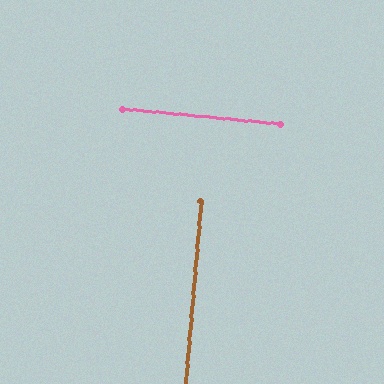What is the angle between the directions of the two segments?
Approximately 90 degrees.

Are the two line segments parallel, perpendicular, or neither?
Perpendicular — they meet at approximately 90°.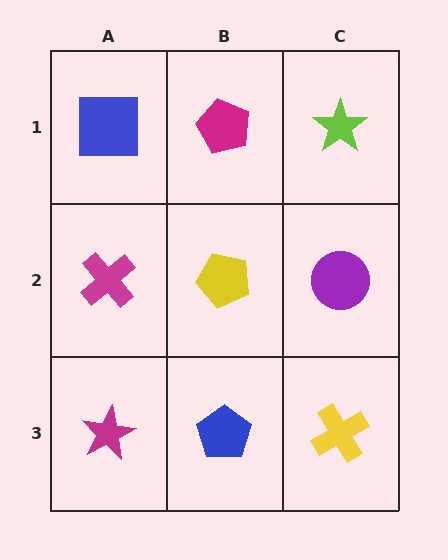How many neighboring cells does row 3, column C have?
2.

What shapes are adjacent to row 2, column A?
A blue square (row 1, column A), a magenta star (row 3, column A), a yellow pentagon (row 2, column B).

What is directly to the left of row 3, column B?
A magenta star.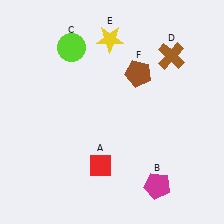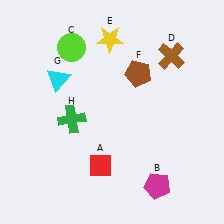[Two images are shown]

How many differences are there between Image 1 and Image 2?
There are 2 differences between the two images.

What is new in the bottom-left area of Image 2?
A green cross (H) was added in the bottom-left area of Image 2.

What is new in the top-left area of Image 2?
A cyan triangle (G) was added in the top-left area of Image 2.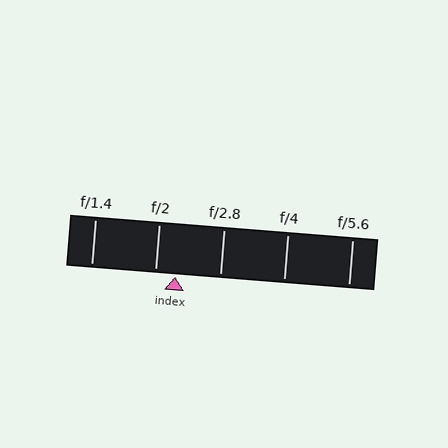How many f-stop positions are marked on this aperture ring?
There are 5 f-stop positions marked.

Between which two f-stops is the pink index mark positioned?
The index mark is between f/2 and f/2.8.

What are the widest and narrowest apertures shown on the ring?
The widest aperture shown is f/1.4 and the narrowest is f/5.6.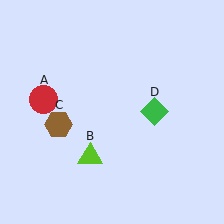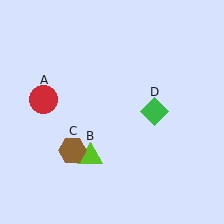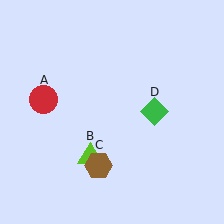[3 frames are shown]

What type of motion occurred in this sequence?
The brown hexagon (object C) rotated counterclockwise around the center of the scene.